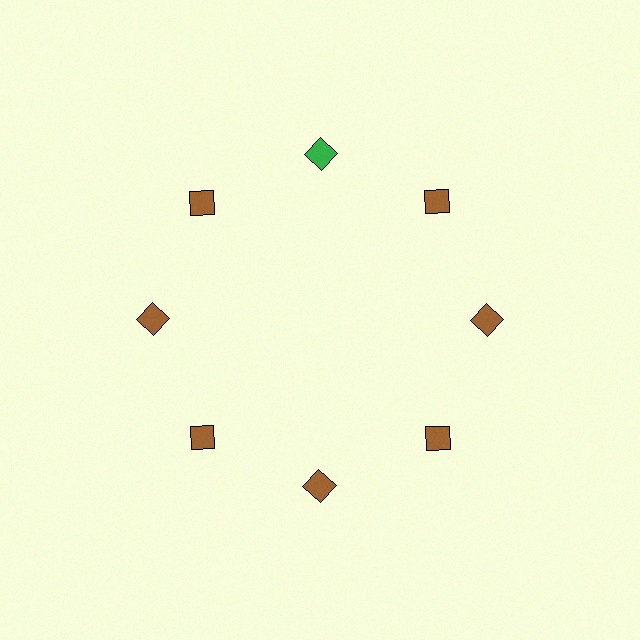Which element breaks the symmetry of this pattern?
The green diamond at roughly the 12 o'clock position breaks the symmetry. All other shapes are brown diamonds.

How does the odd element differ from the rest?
It has a different color: green instead of brown.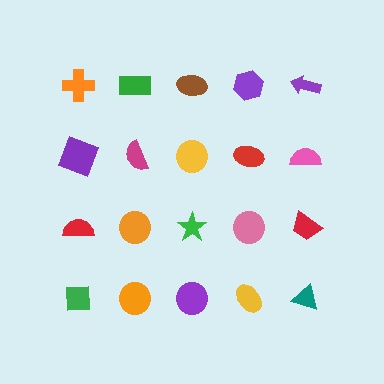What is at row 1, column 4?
A purple hexagon.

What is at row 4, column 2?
An orange circle.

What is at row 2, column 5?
A pink semicircle.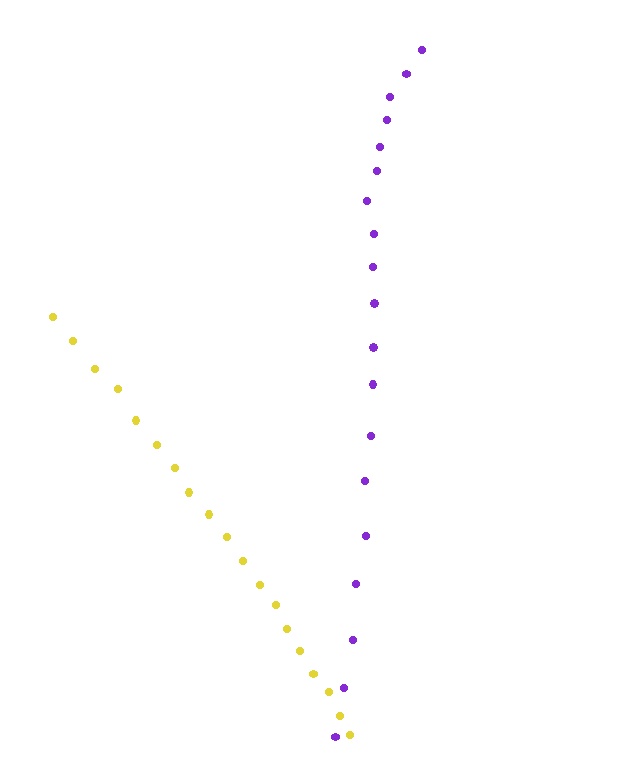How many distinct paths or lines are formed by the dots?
There are 2 distinct paths.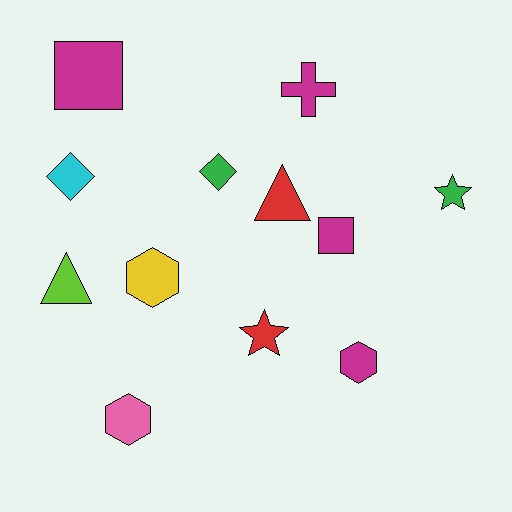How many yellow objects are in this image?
There is 1 yellow object.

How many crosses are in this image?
There is 1 cross.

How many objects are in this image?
There are 12 objects.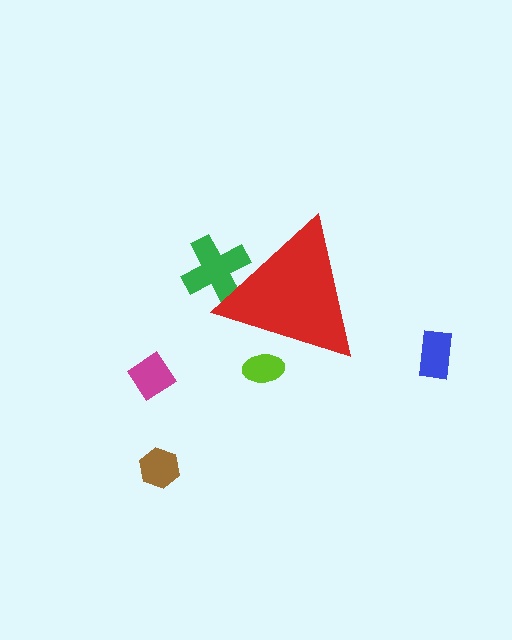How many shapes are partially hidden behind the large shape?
2 shapes are partially hidden.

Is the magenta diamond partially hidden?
No, the magenta diamond is fully visible.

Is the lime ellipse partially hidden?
Yes, the lime ellipse is partially hidden behind the red triangle.